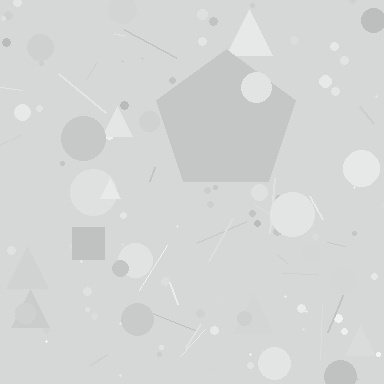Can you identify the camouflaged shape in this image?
The camouflaged shape is a pentagon.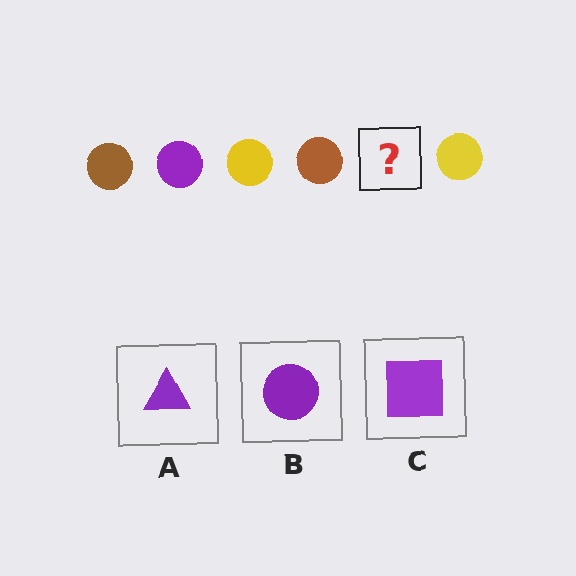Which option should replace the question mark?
Option B.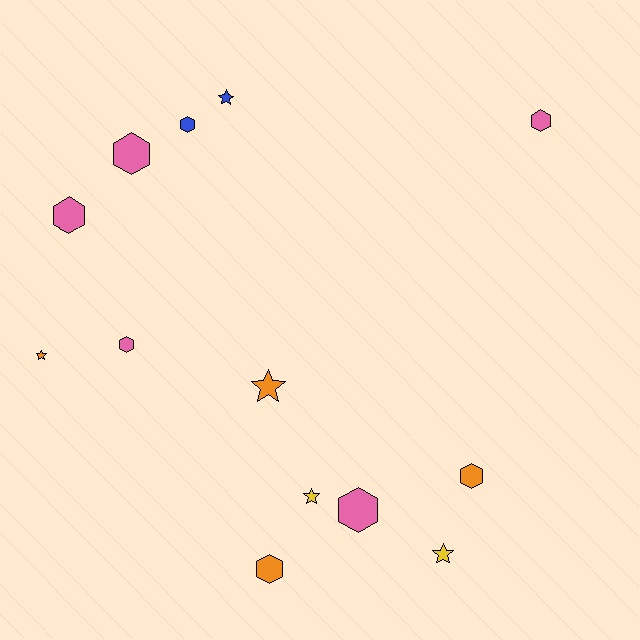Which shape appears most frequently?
Hexagon, with 8 objects.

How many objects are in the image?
There are 13 objects.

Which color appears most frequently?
Pink, with 5 objects.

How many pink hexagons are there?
There are 5 pink hexagons.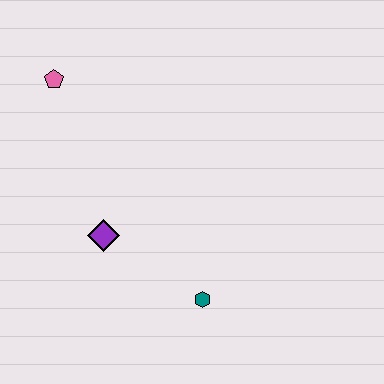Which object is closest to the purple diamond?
The teal hexagon is closest to the purple diamond.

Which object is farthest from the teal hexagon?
The pink pentagon is farthest from the teal hexagon.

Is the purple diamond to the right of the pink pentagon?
Yes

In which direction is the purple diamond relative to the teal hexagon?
The purple diamond is to the left of the teal hexagon.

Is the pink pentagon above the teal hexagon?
Yes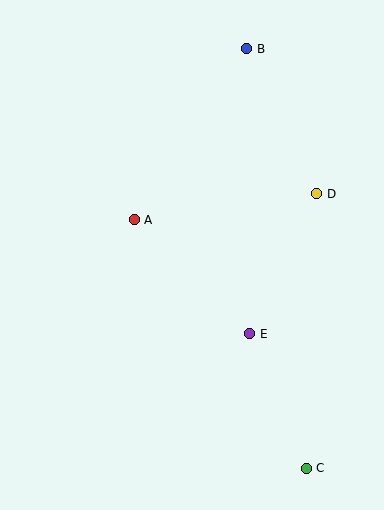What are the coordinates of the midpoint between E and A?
The midpoint between E and A is at (192, 277).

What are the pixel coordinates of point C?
Point C is at (306, 468).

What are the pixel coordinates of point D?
Point D is at (317, 194).